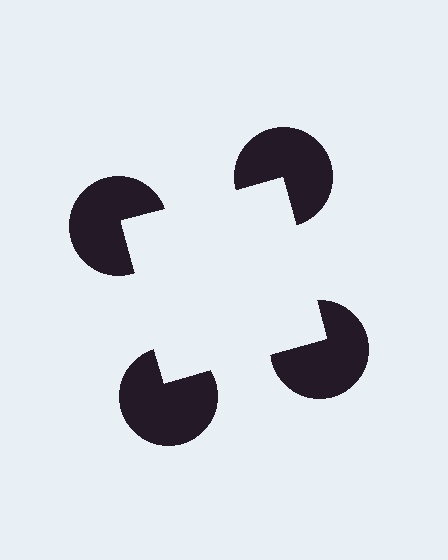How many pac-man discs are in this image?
There are 4 — one at each vertex of the illusory square.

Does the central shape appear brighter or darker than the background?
It typically appears slightly brighter than the background, even though no actual brightness change is drawn.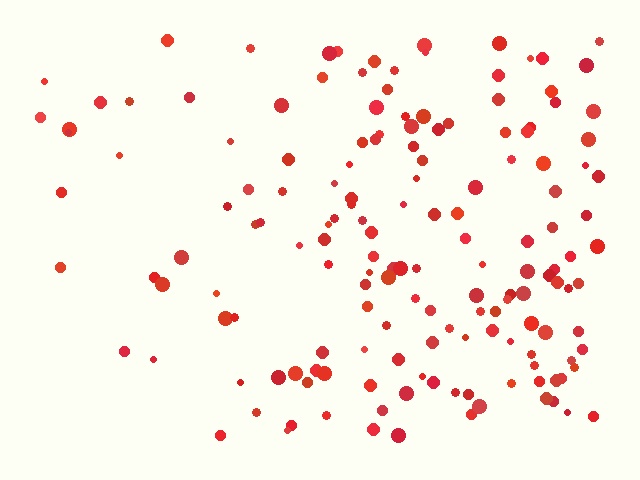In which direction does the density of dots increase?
From left to right, with the right side densest.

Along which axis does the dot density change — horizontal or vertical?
Horizontal.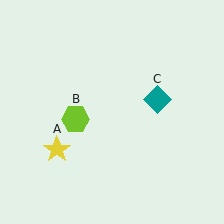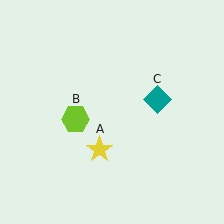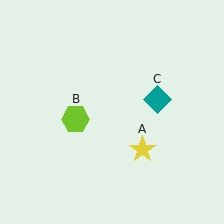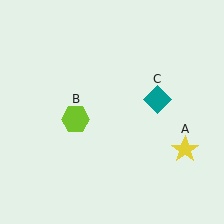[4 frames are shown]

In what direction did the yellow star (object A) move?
The yellow star (object A) moved right.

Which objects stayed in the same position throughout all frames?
Lime hexagon (object B) and teal diamond (object C) remained stationary.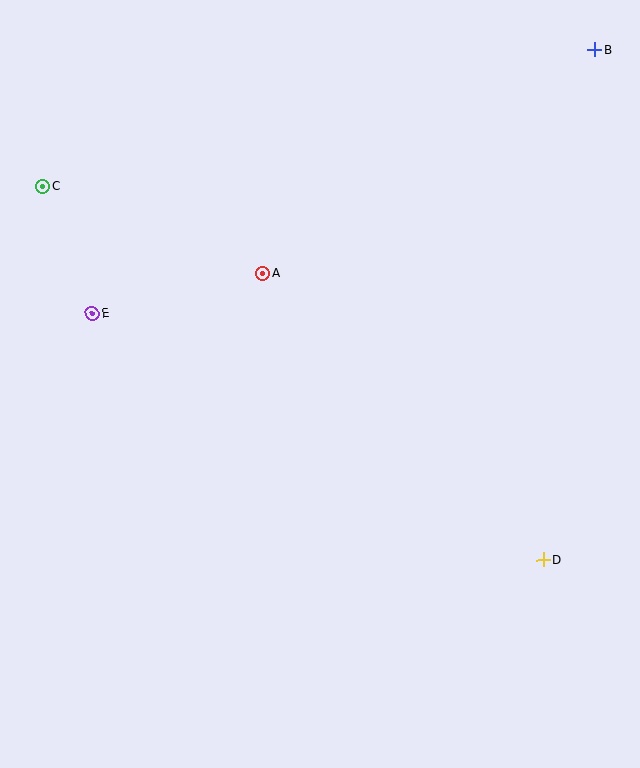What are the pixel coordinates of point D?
Point D is at (543, 560).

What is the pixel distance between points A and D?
The distance between A and D is 401 pixels.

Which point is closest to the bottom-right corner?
Point D is closest to the bottom-right corner.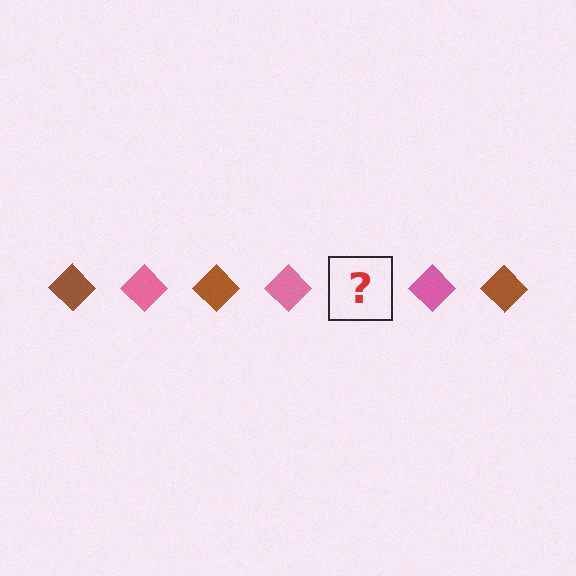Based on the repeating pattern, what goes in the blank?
The blank should be a brown diamond.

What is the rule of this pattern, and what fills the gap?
The rule is that the pattern cycles through brown, pink diamonds. The gap should be filled with a brown diamond.